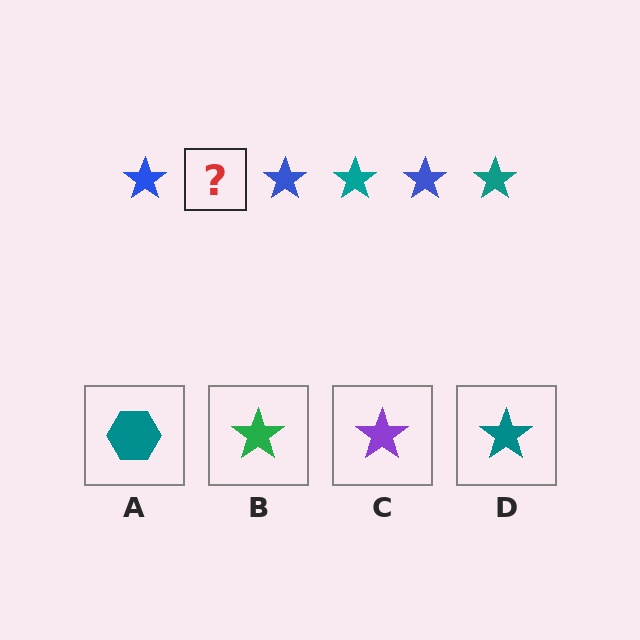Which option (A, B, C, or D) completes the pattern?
D.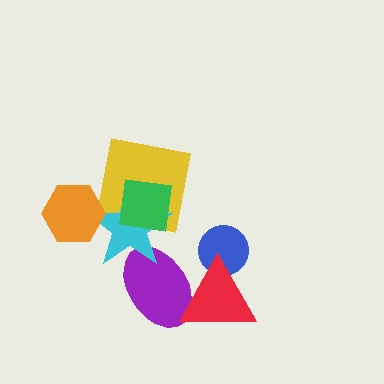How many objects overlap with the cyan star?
4 objects overlap with the cyan star.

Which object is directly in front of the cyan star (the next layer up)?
The orange hexagon is directly in front of the cyan star.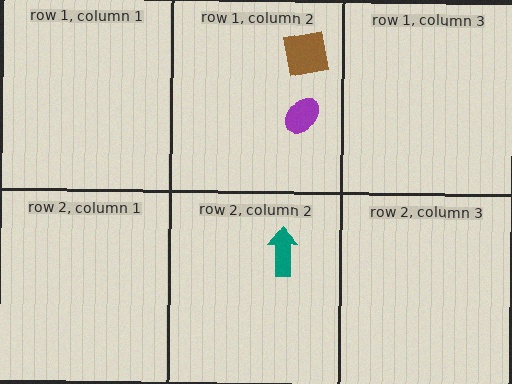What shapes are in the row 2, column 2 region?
The teal arrow.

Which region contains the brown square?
The row 1, column 2 region.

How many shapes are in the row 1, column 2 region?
2.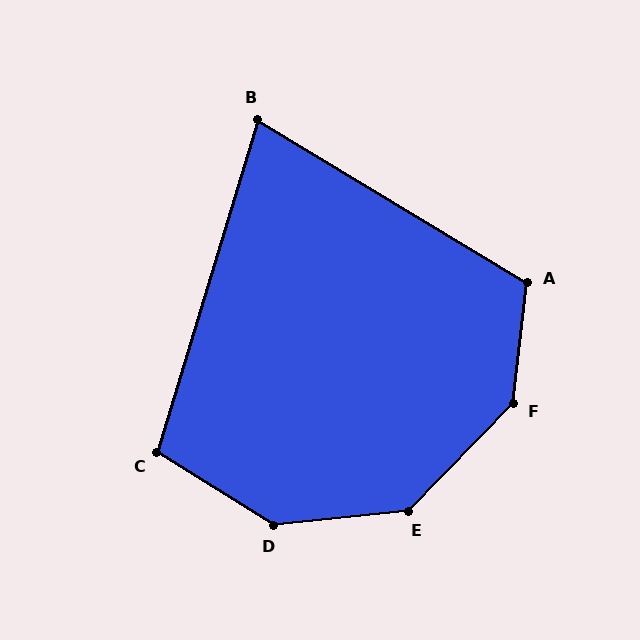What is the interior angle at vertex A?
Approximately 115 degrees (obtuse).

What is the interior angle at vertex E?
Approximately 140 degrees (obtuse).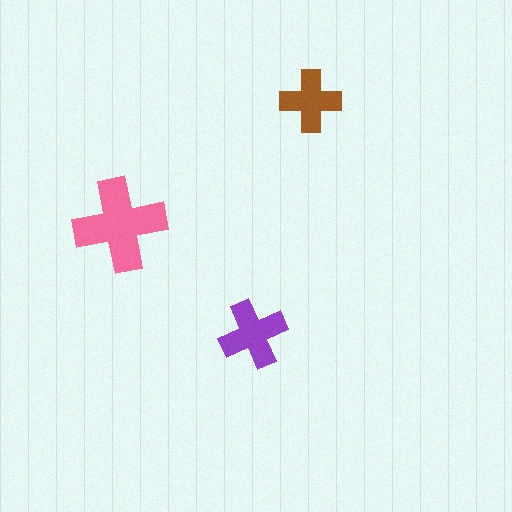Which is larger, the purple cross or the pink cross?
The pink one.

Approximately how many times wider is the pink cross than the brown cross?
About 1.5 times wider.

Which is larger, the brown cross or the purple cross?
The purple one.